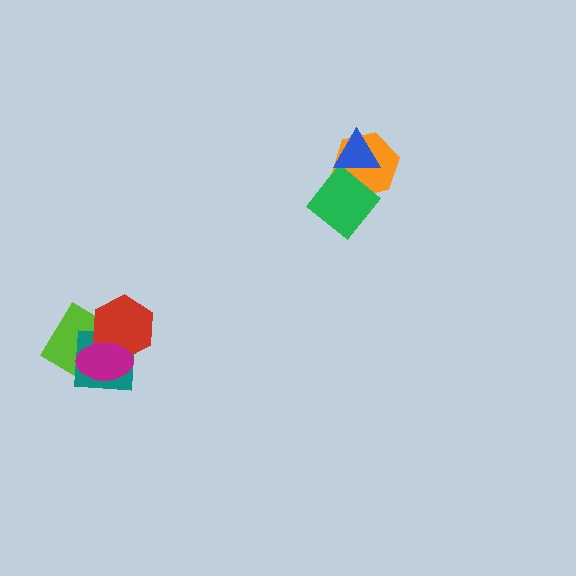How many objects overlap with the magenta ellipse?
3 objects overlap with the magenta ellipse.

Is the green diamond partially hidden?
Yes, it is partially covered by another shape.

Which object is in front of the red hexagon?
The magenta ellipse is in front of the red hexagon.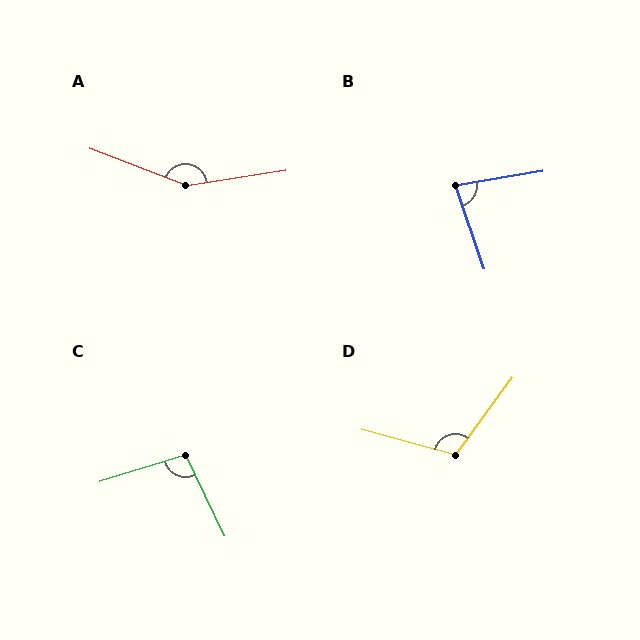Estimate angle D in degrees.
Approximately 112 degrees.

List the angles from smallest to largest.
B (81°), C (99°), D (112°), A (150°).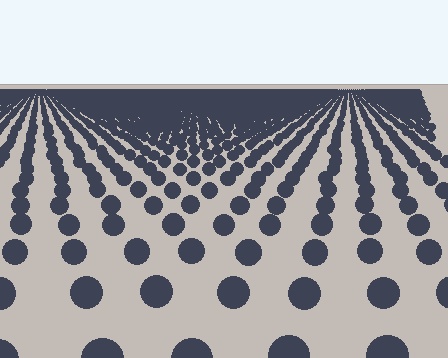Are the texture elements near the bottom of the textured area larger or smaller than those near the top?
Larger. Near the bottom, elements are closer to the viewer and appear at a bigger on-screen size.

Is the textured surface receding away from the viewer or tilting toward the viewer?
The surface is receding away from the viewer. Texture elements get smaller and denser toward the top.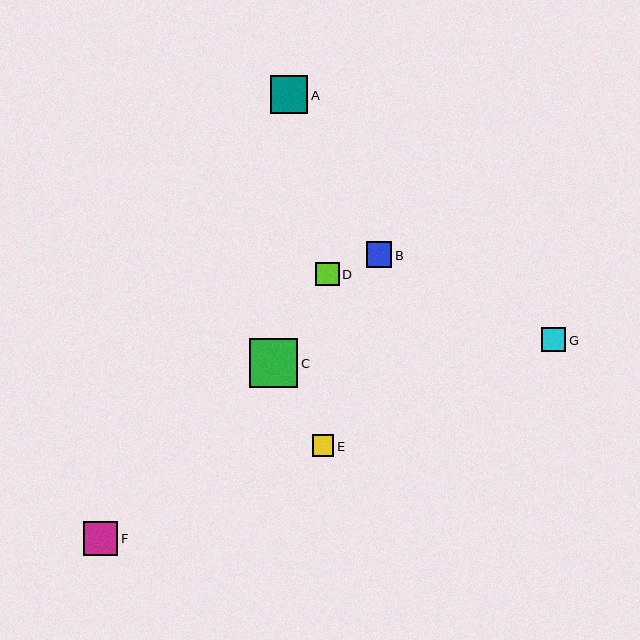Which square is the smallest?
Square E is the smallest with a size of approximately 22 pixels.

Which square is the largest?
Square C is the largest with a size of approximately 48 pixels.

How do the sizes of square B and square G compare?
Square B and square G are approximately the same size.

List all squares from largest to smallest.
From largest to smallest: C, A, F, B, G, D, E.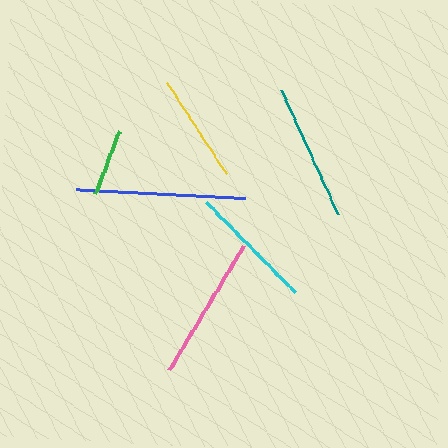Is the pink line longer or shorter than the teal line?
The pink line is longer than the teal line.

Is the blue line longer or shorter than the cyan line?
The blue line is longer than the cyan line.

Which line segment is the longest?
The blue line is the longest at approximately 170 pixels.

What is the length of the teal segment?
The teal segment is approximately 137 pixels long.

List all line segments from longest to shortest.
From longest to shortest: blue, pink, teal, cyan, yellow, green.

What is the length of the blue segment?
The blue segment is approximately 170 pixels long.